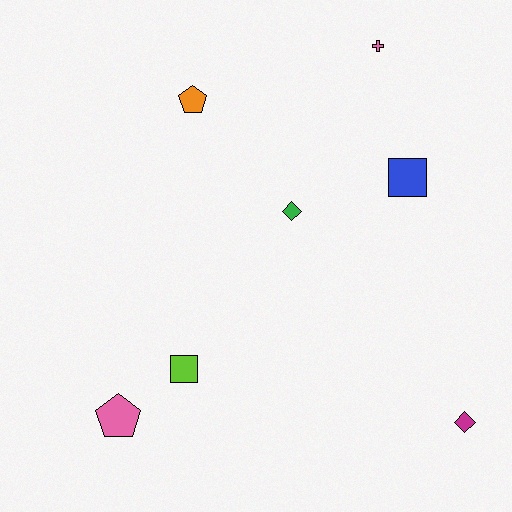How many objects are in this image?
There are 7 objects.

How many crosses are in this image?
There is 1 cross.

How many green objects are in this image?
There is 1 green object.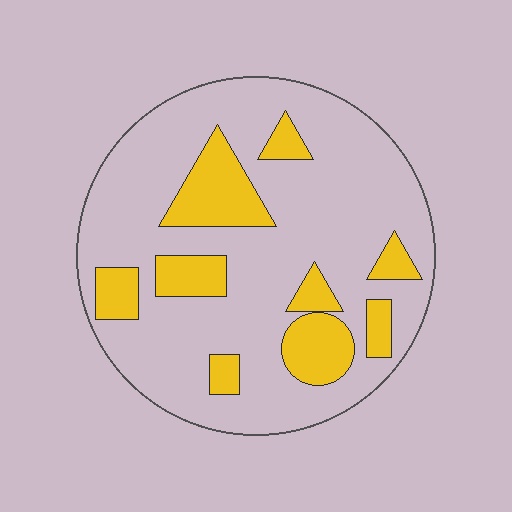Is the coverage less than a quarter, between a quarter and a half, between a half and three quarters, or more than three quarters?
Less than a quarter.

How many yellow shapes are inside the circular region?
9.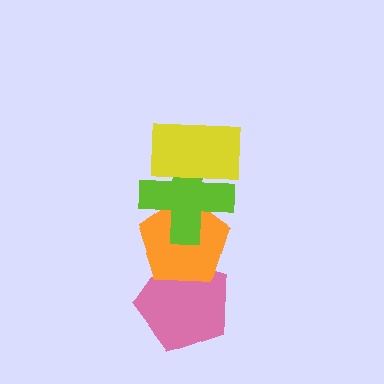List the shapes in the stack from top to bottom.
From top to bottom: the yellow rectangle, the lime cross, the orange pentagon, the pink pentagon.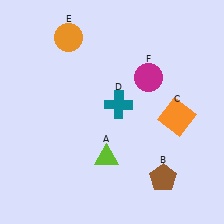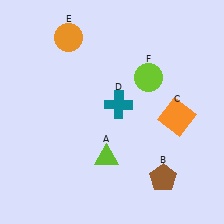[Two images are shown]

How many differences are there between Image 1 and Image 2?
There is 1 difference between the two images.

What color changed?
The circle (F) changed from magenta in Image 1 to lime in Image 2.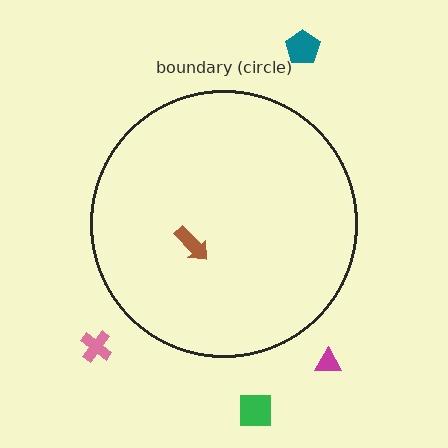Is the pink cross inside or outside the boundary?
Outside.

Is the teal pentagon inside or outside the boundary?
Outside.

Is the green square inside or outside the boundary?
Outside.